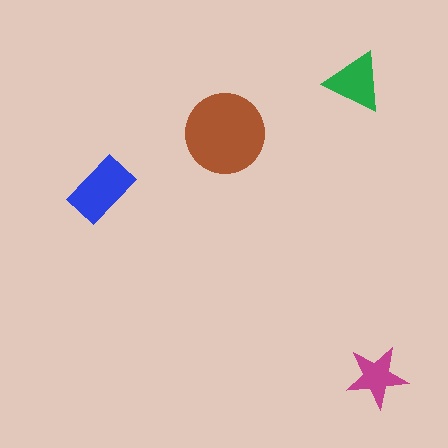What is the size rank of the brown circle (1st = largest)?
1st.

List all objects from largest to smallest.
The brown circle, the blue rectangle, the green triangle, the magenta star.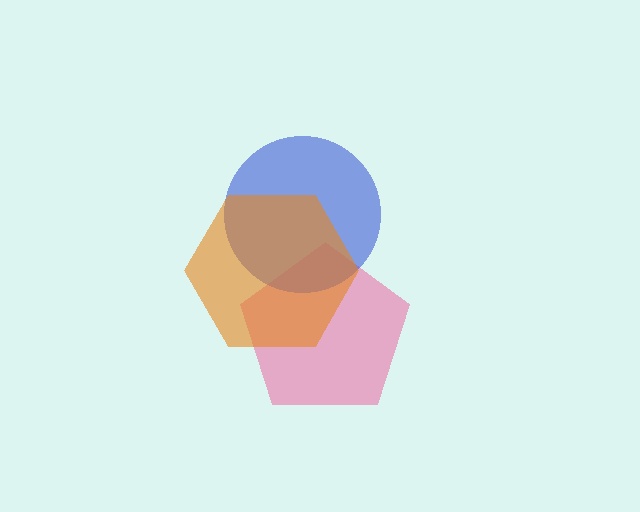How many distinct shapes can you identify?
There are 3 distinct shapes: a pink pentagon, a blue circle, an orange hexagon.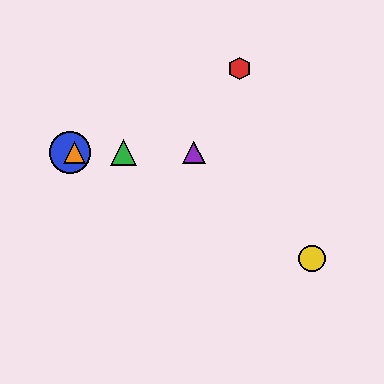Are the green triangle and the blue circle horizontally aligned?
Yes, both are at y≈153.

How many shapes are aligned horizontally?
4 shapes (the blue circle, the green triangle, the purple triangle, the orange triangle) are aligned horizontally.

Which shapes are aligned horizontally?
The blue circle, the green triangle, the purple triangle, the orange triangle are aligned horizontally.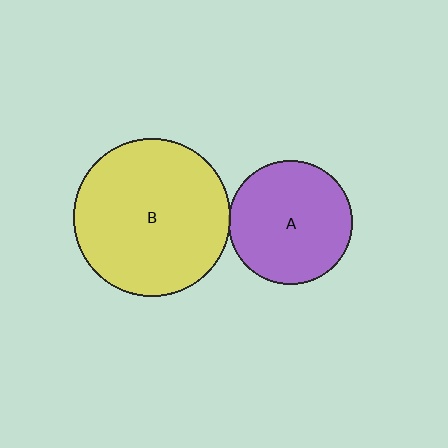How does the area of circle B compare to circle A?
Approximately 1.6 times.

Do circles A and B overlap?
Yes.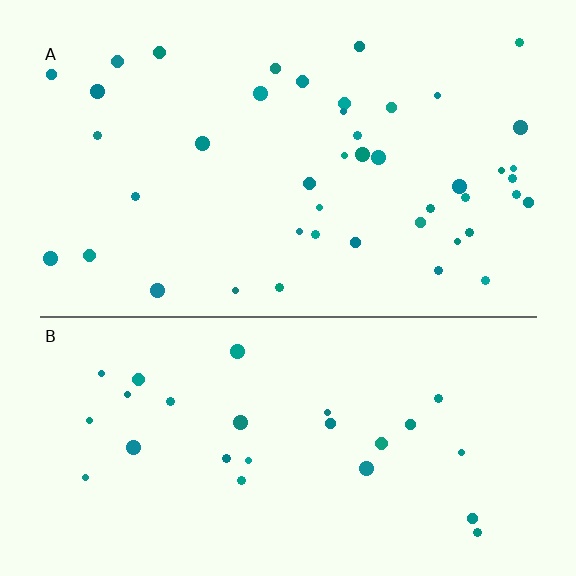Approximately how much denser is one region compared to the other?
Approximately 1.7× — region A over region B.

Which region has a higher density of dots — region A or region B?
A (the top).